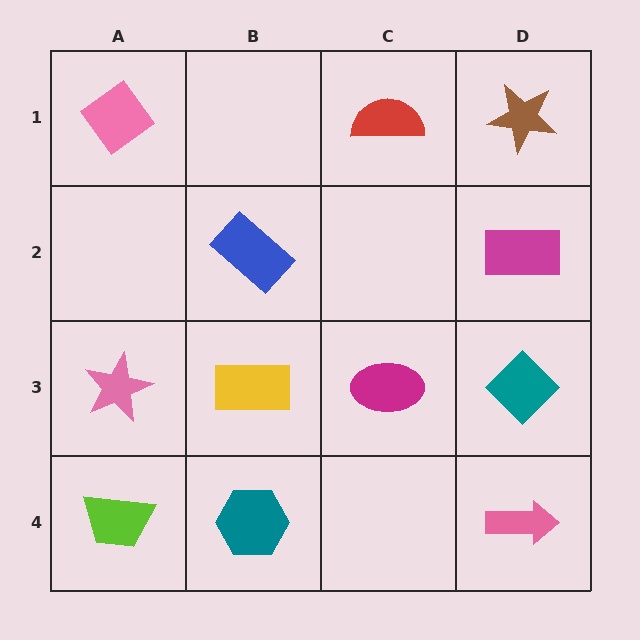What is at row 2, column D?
A magenta rectangle.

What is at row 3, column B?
A yellow rectangle.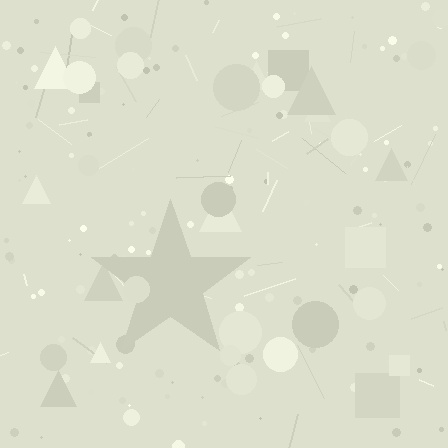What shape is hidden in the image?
A star is hidden in the image.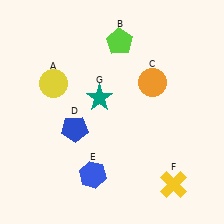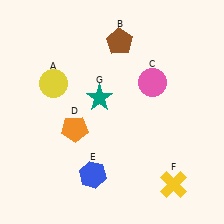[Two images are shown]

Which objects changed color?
B changed from lime to brown. C changed from orange to pink. D changed from blue to orange.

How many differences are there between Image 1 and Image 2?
There are 3 differences between the two images.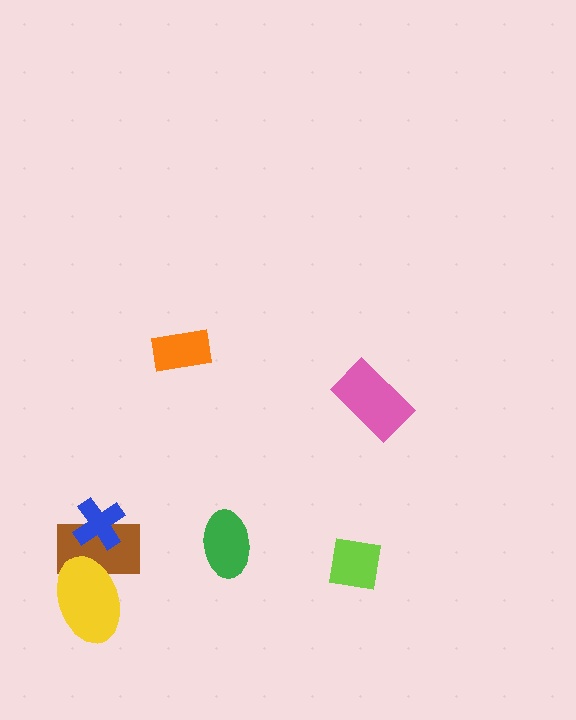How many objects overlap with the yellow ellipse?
1 object overlaps with the yellow ellipse.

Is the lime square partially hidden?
No, no other shape covers it.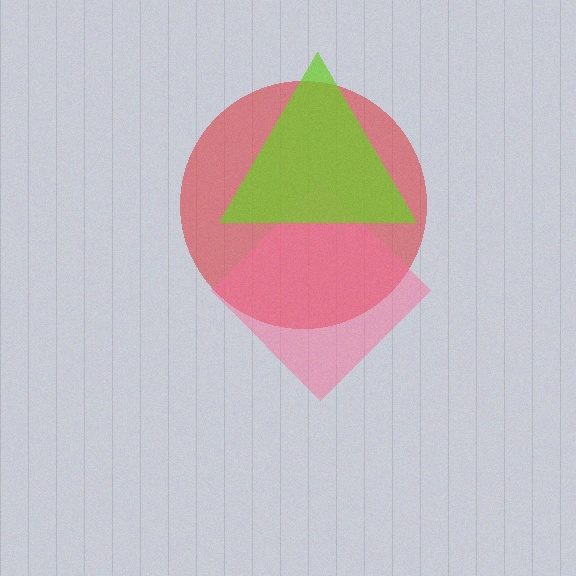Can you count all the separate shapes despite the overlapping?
Yes, there are 3 separate shapes.